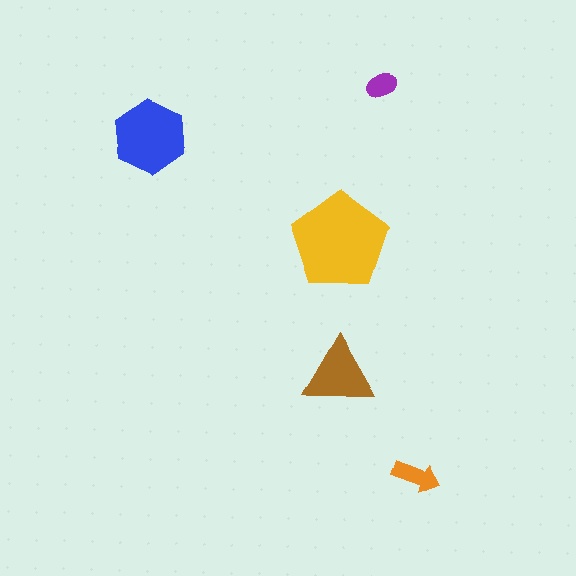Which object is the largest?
The yellow pentagon.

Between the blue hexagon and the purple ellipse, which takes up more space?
The blue hexagon.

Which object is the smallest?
The purple ellipse.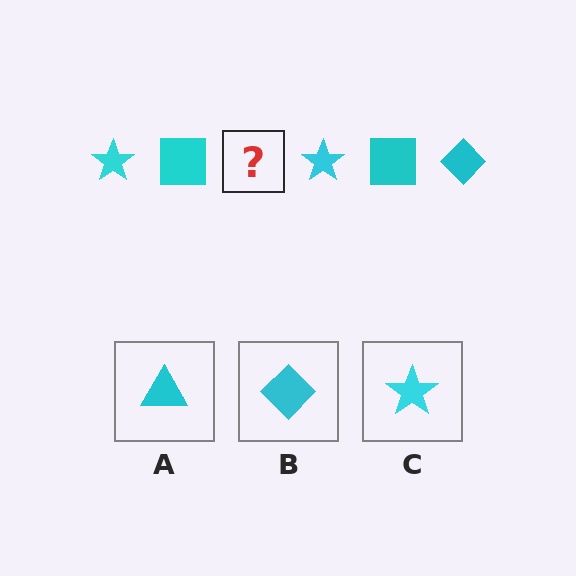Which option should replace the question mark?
Option B.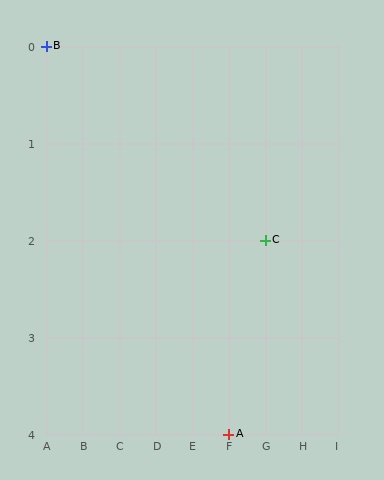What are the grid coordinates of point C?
Point C is at grid coordinates (G, 2).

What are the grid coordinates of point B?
Point B is at grid coordinates (A, 0).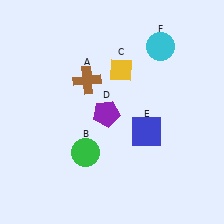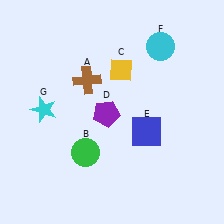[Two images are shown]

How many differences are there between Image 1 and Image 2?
There is 1 difference between the two images.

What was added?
A cyan star (G) was added in Image 2.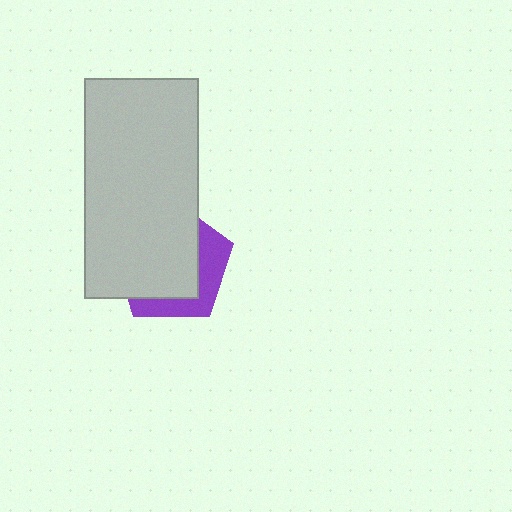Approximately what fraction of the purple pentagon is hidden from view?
Roughly 67% of the purple pentagon is hidden behind the light gray rectangle.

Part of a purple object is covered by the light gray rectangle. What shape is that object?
It is a pentagon.